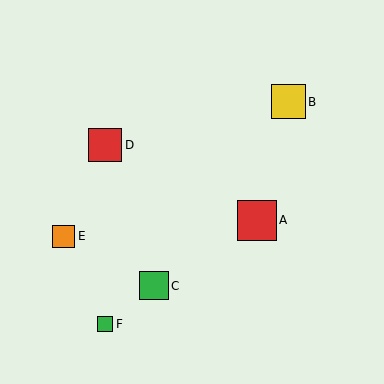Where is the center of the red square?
The center of the red square is at (105, 145).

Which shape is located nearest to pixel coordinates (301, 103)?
The yellow square (labeled B) at (288, 102) is nearest to that location.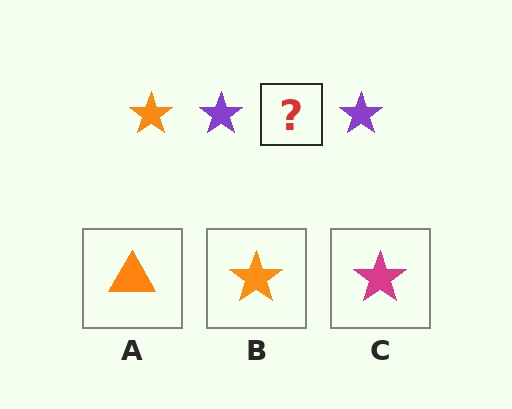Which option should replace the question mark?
Option B.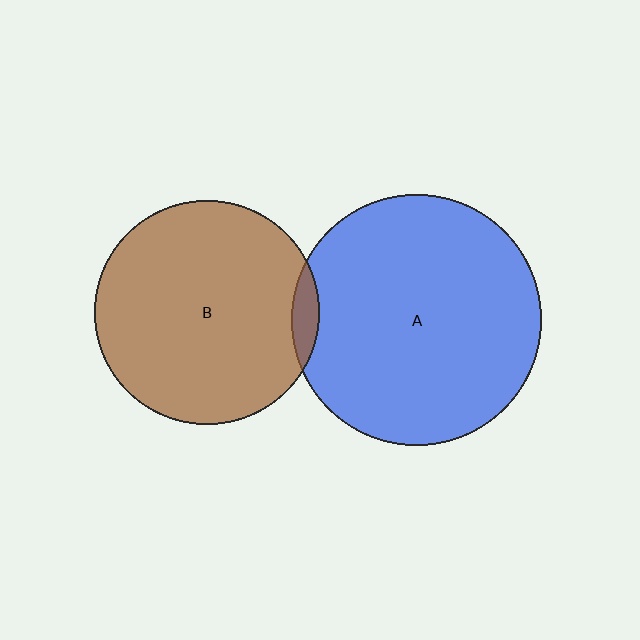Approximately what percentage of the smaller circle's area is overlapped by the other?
Approximately 5%.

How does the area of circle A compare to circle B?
Approximately 1.2 times.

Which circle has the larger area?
Circle A (blue).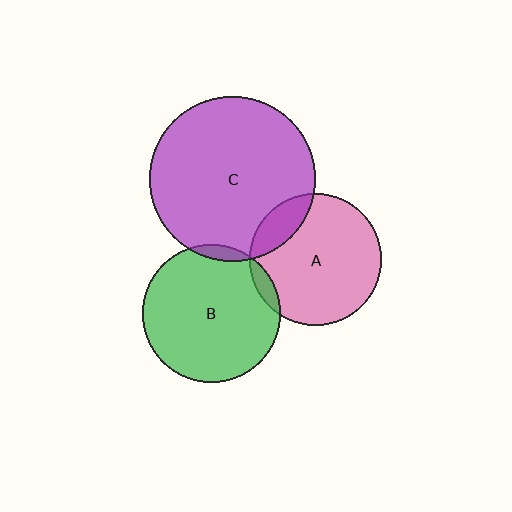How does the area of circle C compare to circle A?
Approximately 1.6 times.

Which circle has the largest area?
Circle C (purple).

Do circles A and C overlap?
Yes.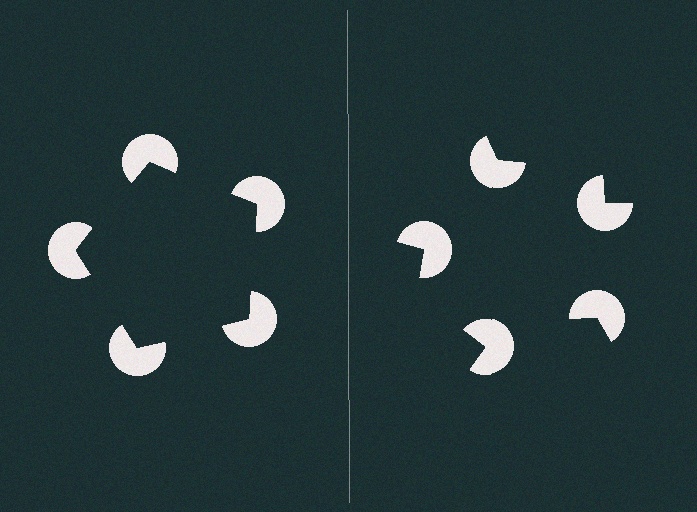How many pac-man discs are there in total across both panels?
10 — 5 on each side.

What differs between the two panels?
The pac-man discs are positioned identically on both sides; only the wedge orientations differ. On the left they align to a pentagon; on the right they are misaligned.